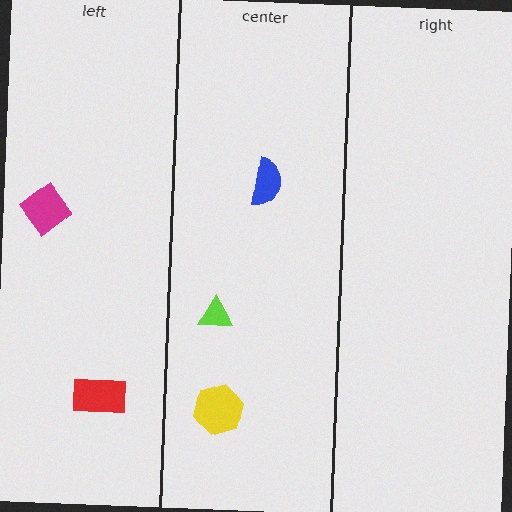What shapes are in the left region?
The magenta diamond, the red rectangle.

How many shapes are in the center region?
3.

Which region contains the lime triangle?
The center region.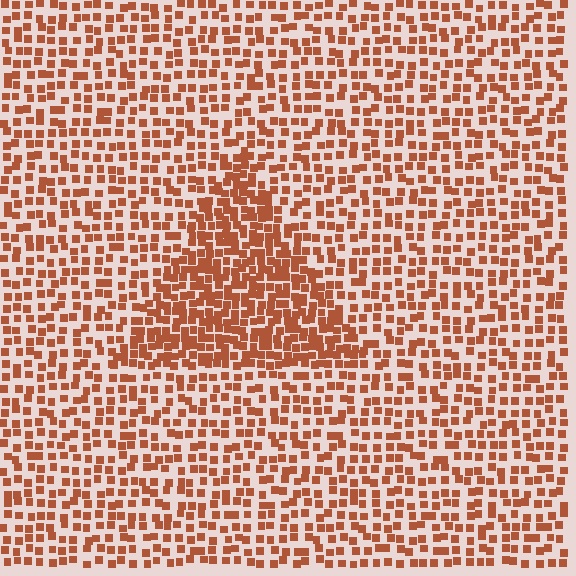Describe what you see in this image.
The image contains small brown elements arranged at two different densities. A triangle-shaped region is visible where the elements are more densely packed than the surrounding area.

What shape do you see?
I see a triangle.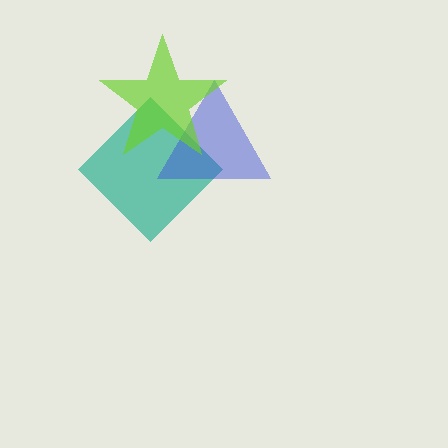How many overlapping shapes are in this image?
There are 3 overlapping shapes in the image.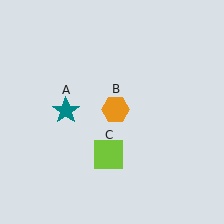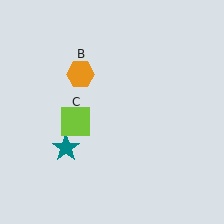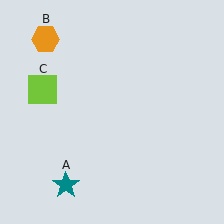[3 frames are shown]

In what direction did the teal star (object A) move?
The teal star (object A) moved down.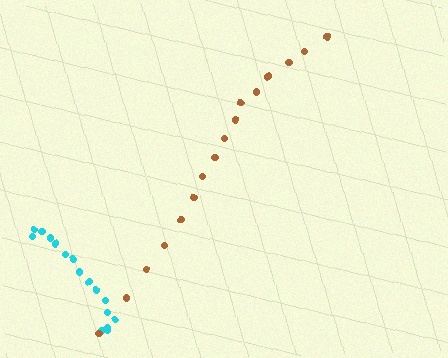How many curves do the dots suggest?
There are 2 distinct paths.